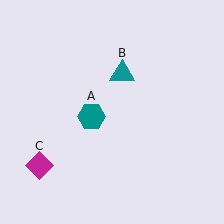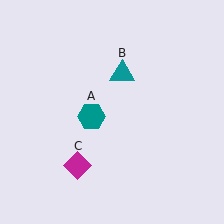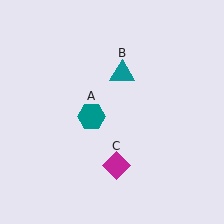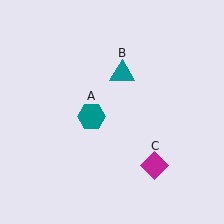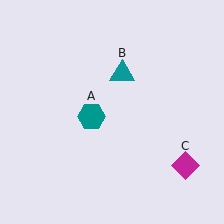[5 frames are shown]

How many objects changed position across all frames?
1 object changed position: magenta diamond (object C).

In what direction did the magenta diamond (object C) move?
The magenta diamond (object C) moved right.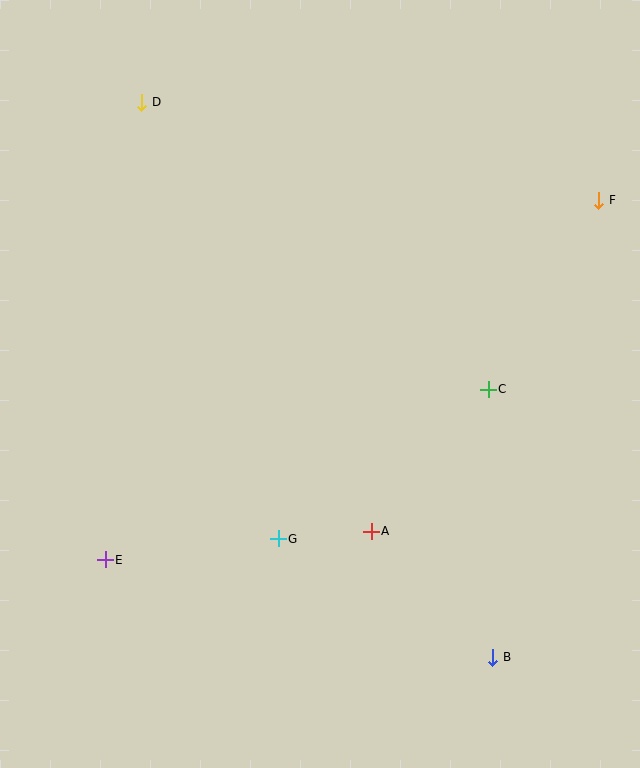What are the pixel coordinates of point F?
Point F is at (599, 200).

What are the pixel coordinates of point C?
Point C is at (488, 389).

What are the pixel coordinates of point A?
Point A is at (371, 531).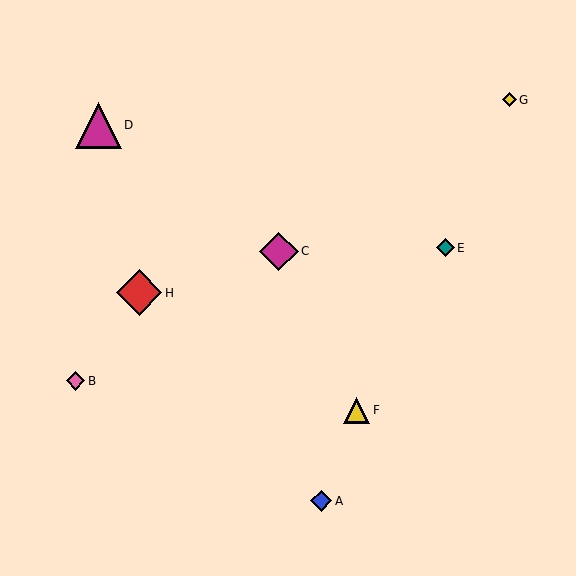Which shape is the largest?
The magenta triangle (labeled D) is the largest.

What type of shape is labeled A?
Shape A is a blue diamond.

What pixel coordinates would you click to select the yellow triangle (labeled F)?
Click at (357, 411) to select the yellow triangle F.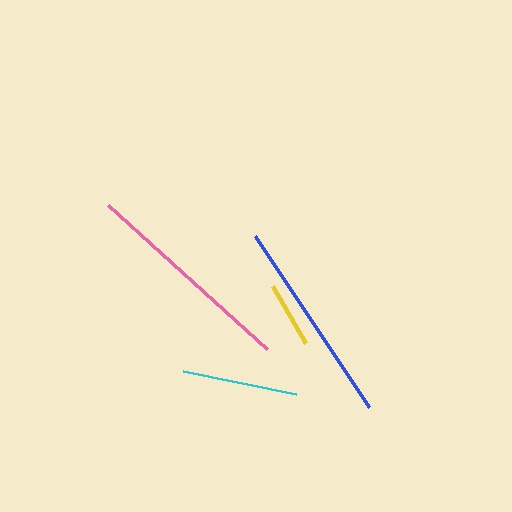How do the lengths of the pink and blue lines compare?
The pink and blue lines are approximately the same length.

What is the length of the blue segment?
The blue segment is approximately 206 pixels long.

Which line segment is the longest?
The pink line is the longest at approximately 214 pixels.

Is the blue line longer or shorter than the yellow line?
The blue line is longer than the yellow line.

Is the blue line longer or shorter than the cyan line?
The blue line is longer than the cyan line.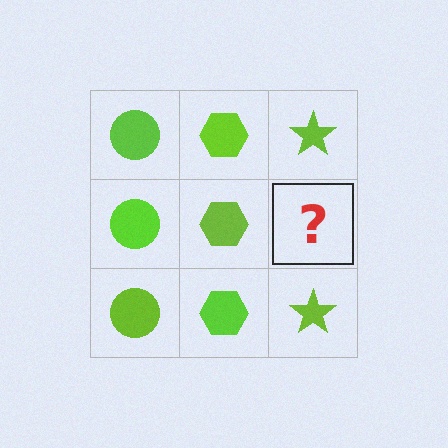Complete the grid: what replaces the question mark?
The question mark should be replaced with a lime star.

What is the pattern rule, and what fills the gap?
The rule is that each column has a consistent shape. The gap should be filled with a lime star.